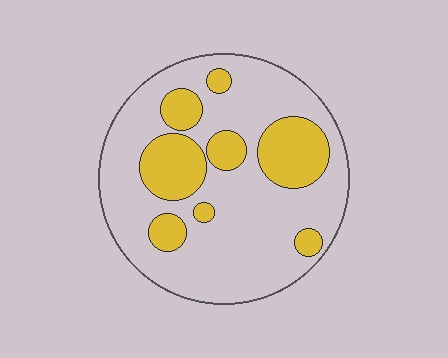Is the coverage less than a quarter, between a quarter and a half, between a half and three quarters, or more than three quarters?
Between a quarter and a half.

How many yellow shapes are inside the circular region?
8.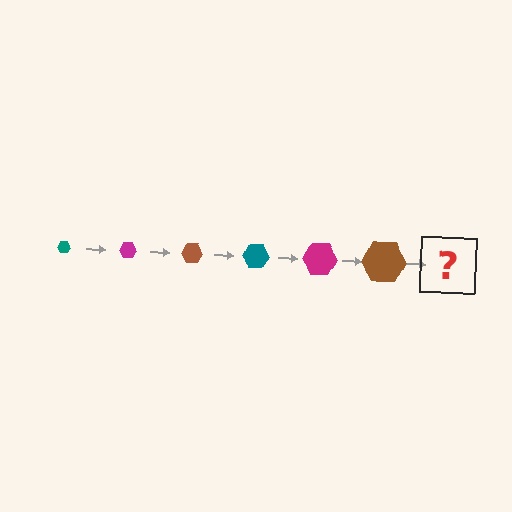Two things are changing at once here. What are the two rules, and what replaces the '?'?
The two rules are that the hexagon grows larger each step and the color cycles through teal, magenta, and brown. The '?' should be a teal hexagon, larger than the previous one.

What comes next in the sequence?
The next element should be a teal hexagon, larger than the previous one.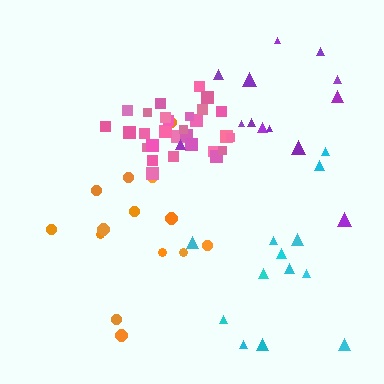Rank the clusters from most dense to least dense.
pink, orange, cyan, purple.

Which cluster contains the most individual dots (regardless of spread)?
Pink (31).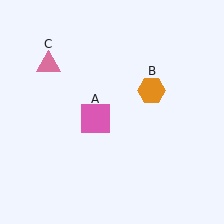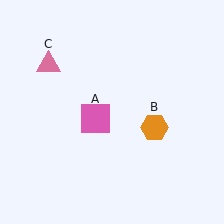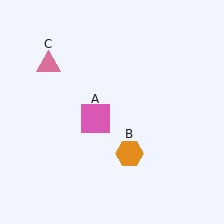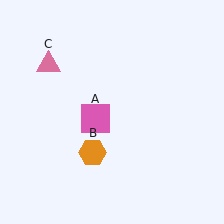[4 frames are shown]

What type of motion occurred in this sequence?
The orange hexagon (object B) rotated clockwise around the center of the scene.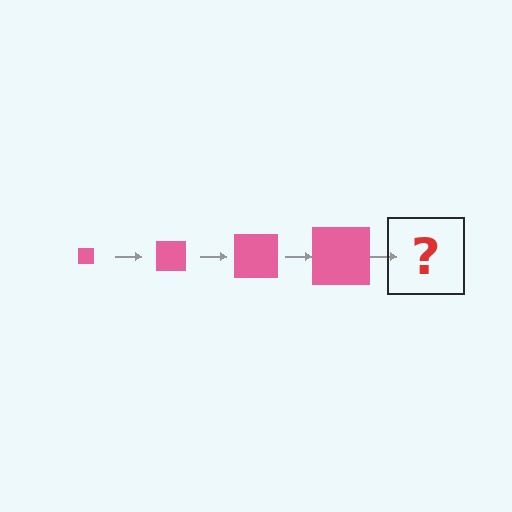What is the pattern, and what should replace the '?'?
The pattern is that the square gets progressively larger each step. The '?' should be a pink square, larger than the previous one.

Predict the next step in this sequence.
The next step is a pink square, larger than the previous one.